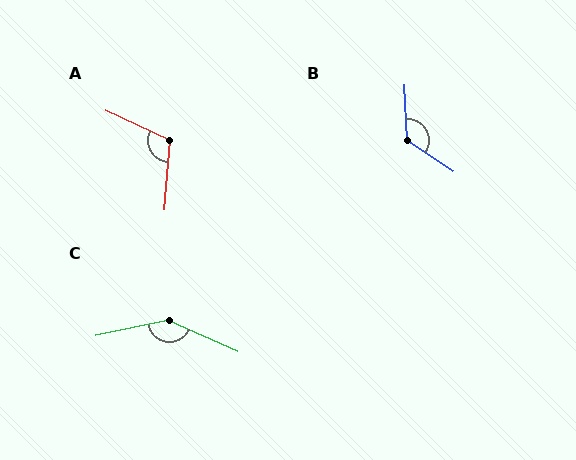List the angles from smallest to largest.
A (111°), B (127°), C (144°).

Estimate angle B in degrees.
Approximately 127 degrees.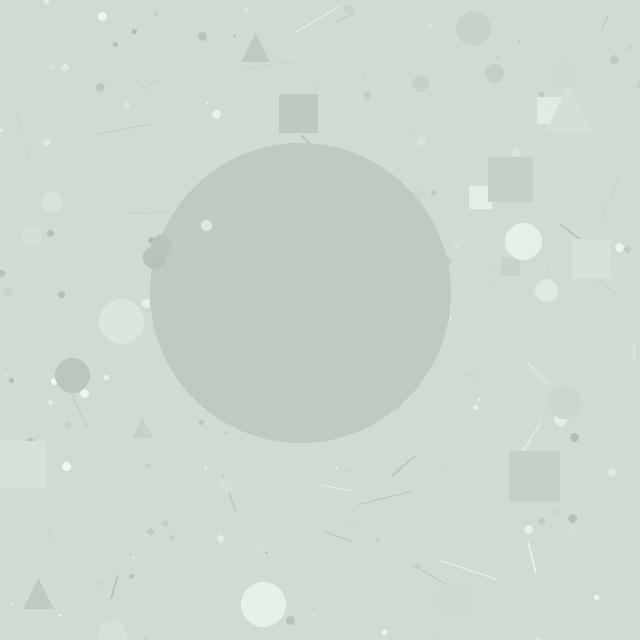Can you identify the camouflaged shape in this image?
The camouflaged shape is a circle.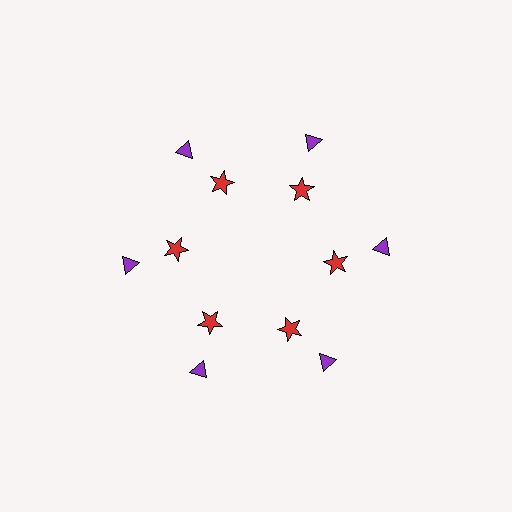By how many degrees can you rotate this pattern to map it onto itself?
The pattern maps onto itself every 60 degrees of rotation.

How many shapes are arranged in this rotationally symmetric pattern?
There are 12 shapes, arranged in 6 groups of 2.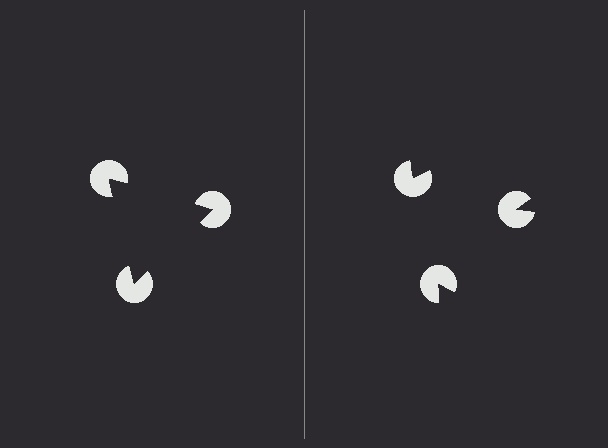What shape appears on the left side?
An illusory triangle.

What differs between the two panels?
The pac-man discs are positioned identically on both sides; only the wedge orientations differ. On the left they align to a triangle; on the right they are misaligned.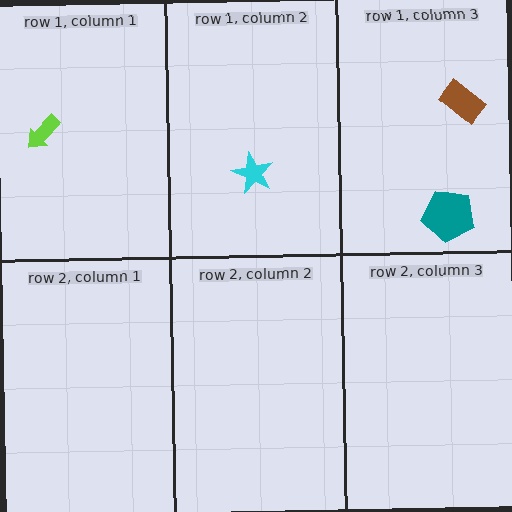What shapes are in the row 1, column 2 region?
The cyan star.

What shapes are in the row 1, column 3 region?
The brown rectangle, the teal pentagon.